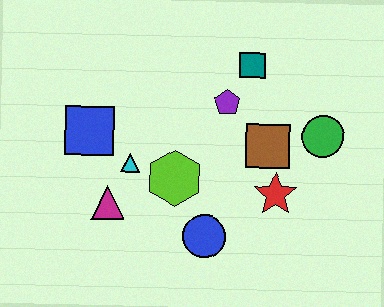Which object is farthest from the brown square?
The blue square is farthest from the brown square.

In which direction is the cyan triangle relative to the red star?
The cyan triangle is to the left of the red star.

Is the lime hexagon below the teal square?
Yes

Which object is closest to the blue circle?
The lime hexagon is closest to the blue circle.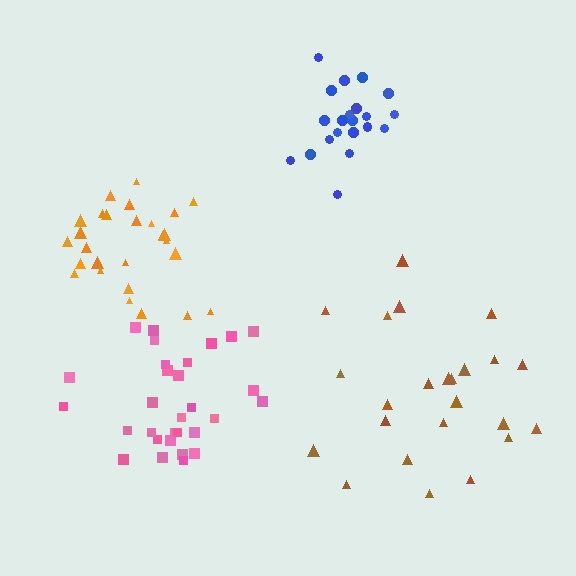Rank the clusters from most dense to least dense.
blue, orange, pink, brown.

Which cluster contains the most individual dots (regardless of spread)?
Pink (30).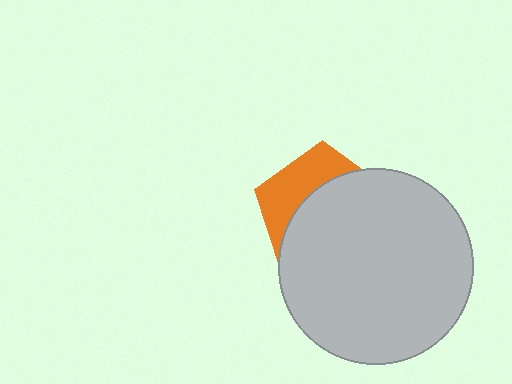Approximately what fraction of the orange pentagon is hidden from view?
Roughly 65% of the orange pentagon is hidden behind the light gray circle.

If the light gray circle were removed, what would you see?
You would see the complete orange pentagon.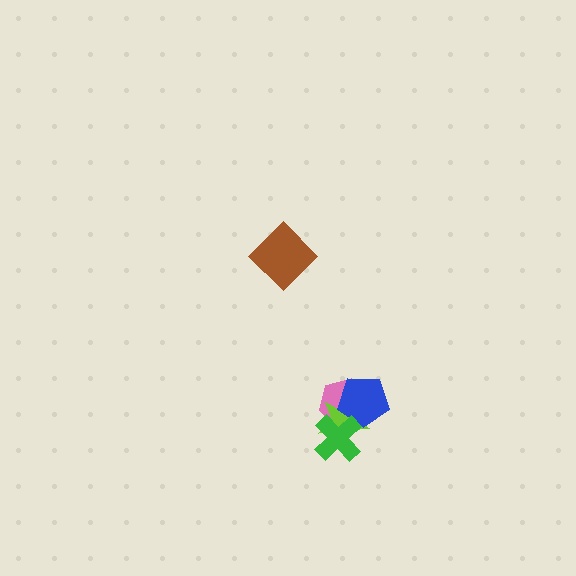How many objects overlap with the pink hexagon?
3 objects overlap with the pink hexagon.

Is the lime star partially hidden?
Yes, it is partially covered by another shape.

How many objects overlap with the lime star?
3 objects overlap with the lime star.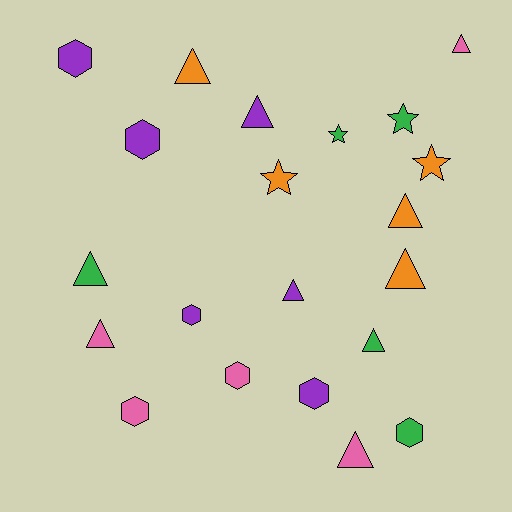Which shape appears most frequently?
Triangle, with 10 objects.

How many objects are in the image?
There are 21 objects.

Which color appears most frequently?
Purple, with 6 objects.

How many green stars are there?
There are 2 green stars.